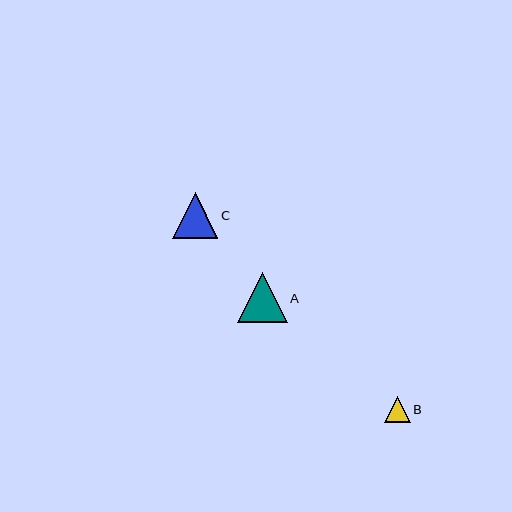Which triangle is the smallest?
Triangle B is the smallest with a size of approximately 26 pixels.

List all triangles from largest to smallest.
From largest to smallest: A, C, B.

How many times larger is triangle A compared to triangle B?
Triangle A is approximately 1.9 times the size of triangle B.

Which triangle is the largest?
Triangle A is the largest with a size of approximately 50 pixels.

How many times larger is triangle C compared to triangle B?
Triangle C is approximately 1.7 times the size of triangle B.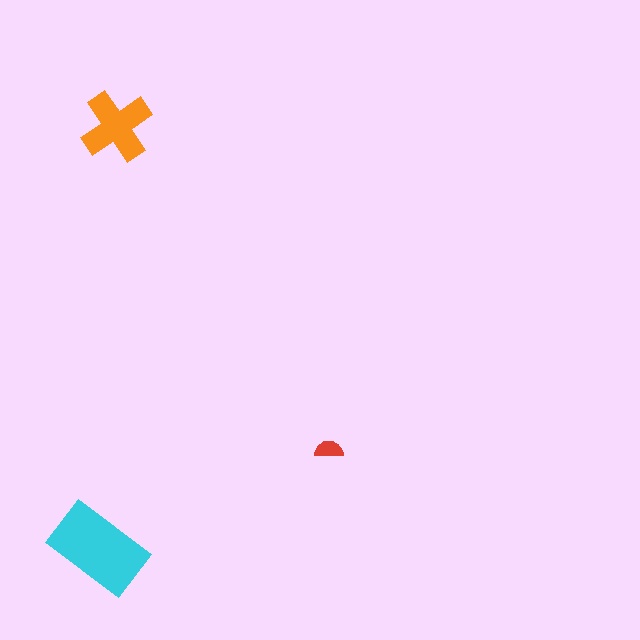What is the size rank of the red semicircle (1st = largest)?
3rd.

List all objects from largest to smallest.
The cyan rectangle, the orange cross, the red semicircle.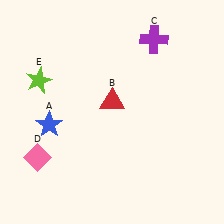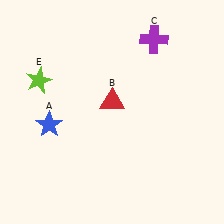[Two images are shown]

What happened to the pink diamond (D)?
The pink diamond (D) was removed in Image 2. It was in the bottom-left area of Image 1.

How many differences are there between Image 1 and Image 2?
There is 1 difference between the two images.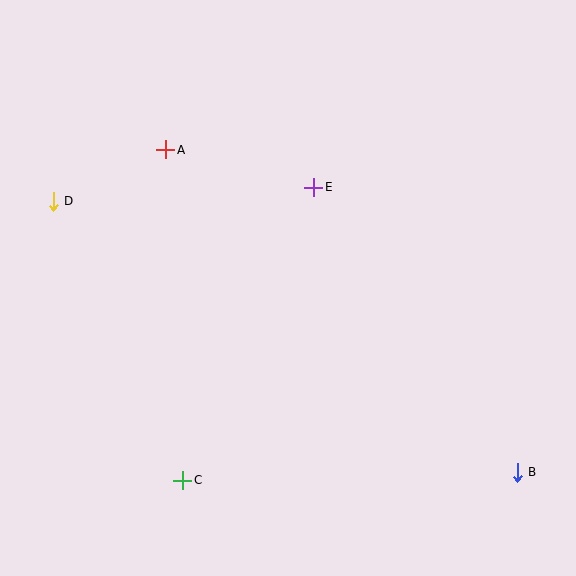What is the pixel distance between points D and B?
The distance between D and B is 537 pixels.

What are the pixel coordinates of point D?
Point D is at (53, 201).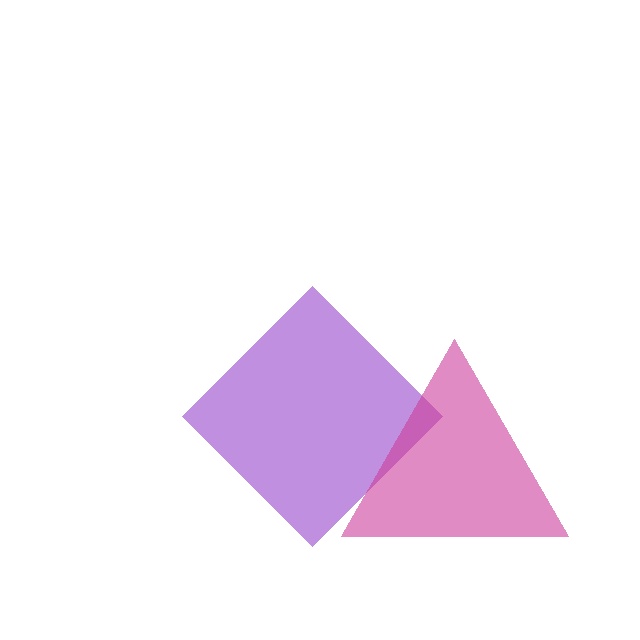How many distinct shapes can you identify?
There are 2 distinct shapes: a purple diamond, a magenta triangle.